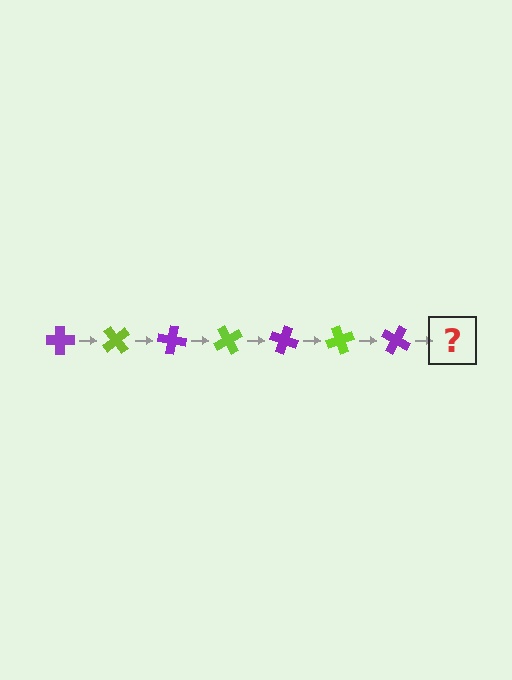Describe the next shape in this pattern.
It should be a lime cross, rotated 350 degrees from the start.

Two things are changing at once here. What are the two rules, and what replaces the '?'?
The two rules are that it rotates 50 degrees each step and the color cycles through purple and lime. The '?' should be a lime cross, rotated 350 degrees from the start.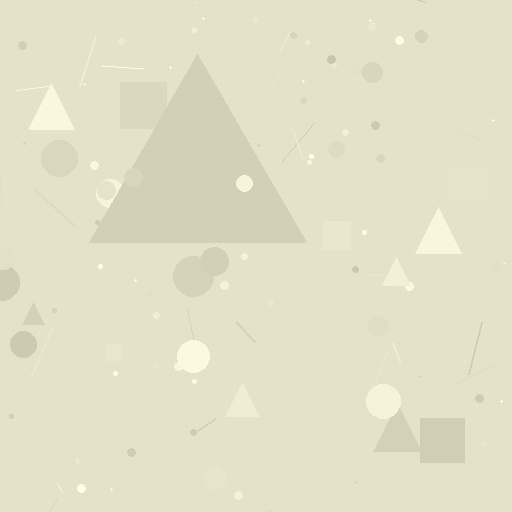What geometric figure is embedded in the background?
A triangle is embedded in the background.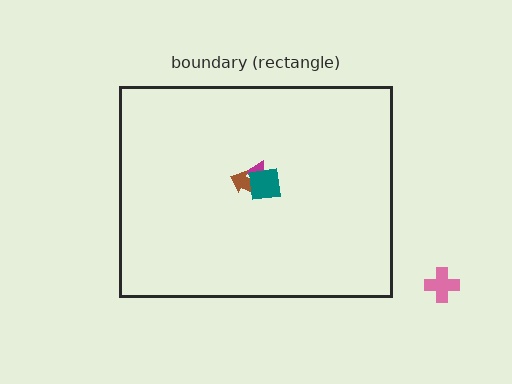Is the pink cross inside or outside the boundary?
Outside.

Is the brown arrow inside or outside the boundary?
Inside.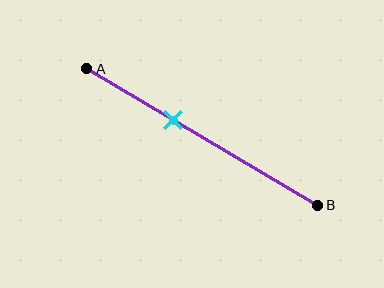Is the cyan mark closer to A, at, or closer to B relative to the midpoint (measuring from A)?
The cyan mark is closer to point A than the midpoint of segment AB.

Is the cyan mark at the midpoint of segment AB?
No, the mark is at about 40% from A, not at the 50% midpoint.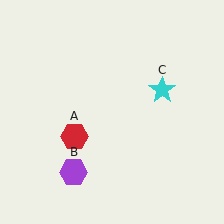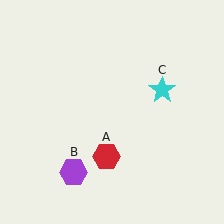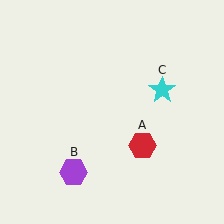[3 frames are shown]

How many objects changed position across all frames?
1 object changed position: red hexagon (object A).